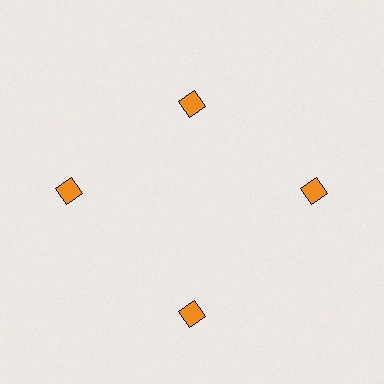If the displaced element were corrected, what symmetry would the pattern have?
It would have 4-fold rotational symmetry — the pattern would map onto itself every 90 degrees.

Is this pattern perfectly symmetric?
No. The 4 orange diamonds are arranged in a ring, but one element near the 12 o'clock position is pulled inward toward the center, breaking the 4-fold rotational symmetry.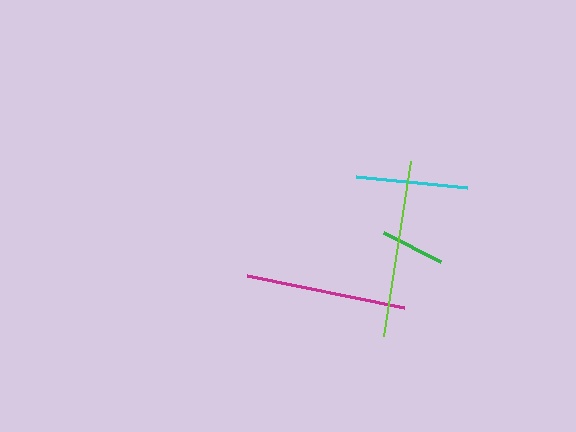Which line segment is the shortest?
The green line is the shortest at approximately 63 pixels.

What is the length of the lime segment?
The lime segment is approximately 177 pixels long.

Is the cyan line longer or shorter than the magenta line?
The magenta line is longer than the cyan line.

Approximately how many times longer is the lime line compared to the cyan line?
The lime line is approximately 1.6 times the length of the cyan line.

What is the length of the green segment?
The green segment is approximately 63 pixels long.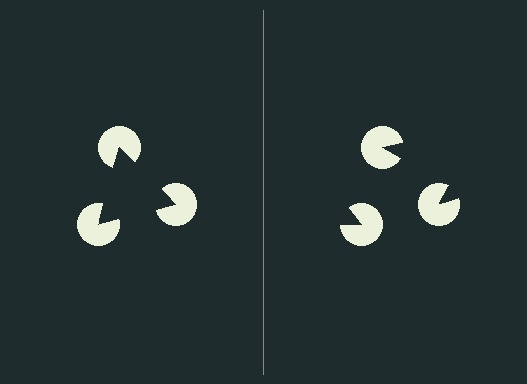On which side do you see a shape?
An illusory triangle appears on the left side. On the right side the wedge cuts are rotated, so no coherent shape forms.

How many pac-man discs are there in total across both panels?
6 — 3 on each side.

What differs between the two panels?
The pac-man discs are positioned identically on both sides; only the wedge orientations differ. On the left they align to a triangle; on the right they are misaligned.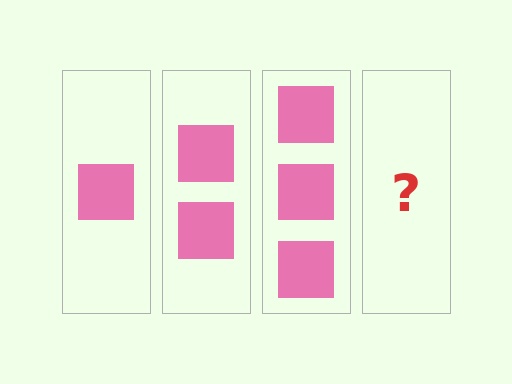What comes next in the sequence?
The next element should be 4 squares.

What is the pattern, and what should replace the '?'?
The pattern is that each step adds one more square. The '?' should be 4 squares.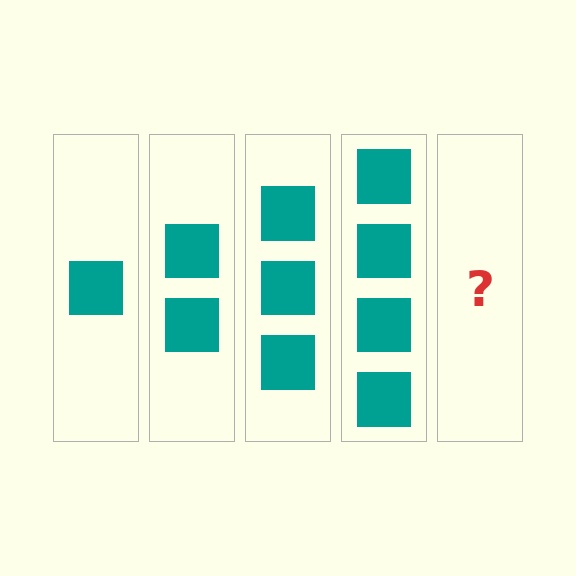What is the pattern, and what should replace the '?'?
The pattern is that each step adds one more square. The '?' should be 5 squares.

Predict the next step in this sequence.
The next step is 5 squares.